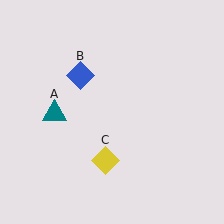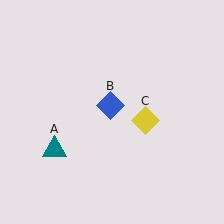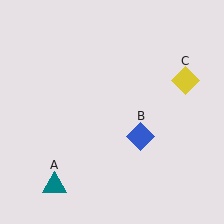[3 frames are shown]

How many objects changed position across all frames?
3 objects changed position: teal triangle (object A), blue diamond (object B), yellow diamond (object C).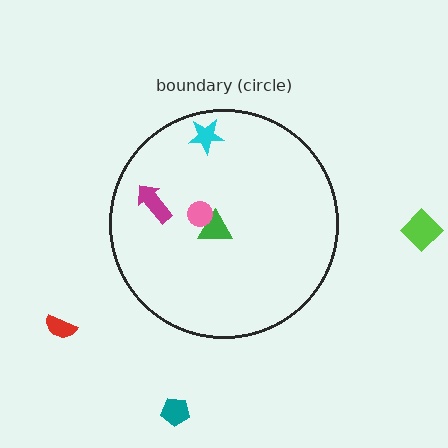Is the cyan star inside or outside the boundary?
Inside.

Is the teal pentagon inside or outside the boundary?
Outside.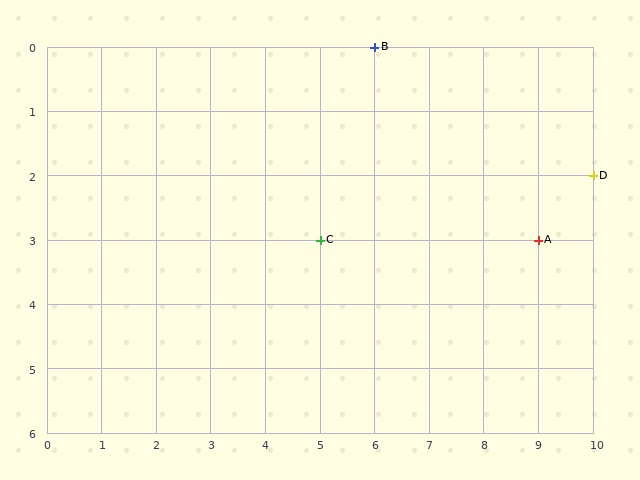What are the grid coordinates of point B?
Point B is at grid coordinates (6, 0).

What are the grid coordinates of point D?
Point D is at grid coordinates (10, 2).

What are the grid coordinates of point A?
Point A is at grid coordinates (9, 3).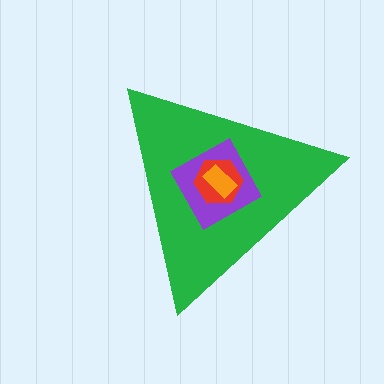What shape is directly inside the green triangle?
The purple square.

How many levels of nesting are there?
4.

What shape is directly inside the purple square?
The red hexagon.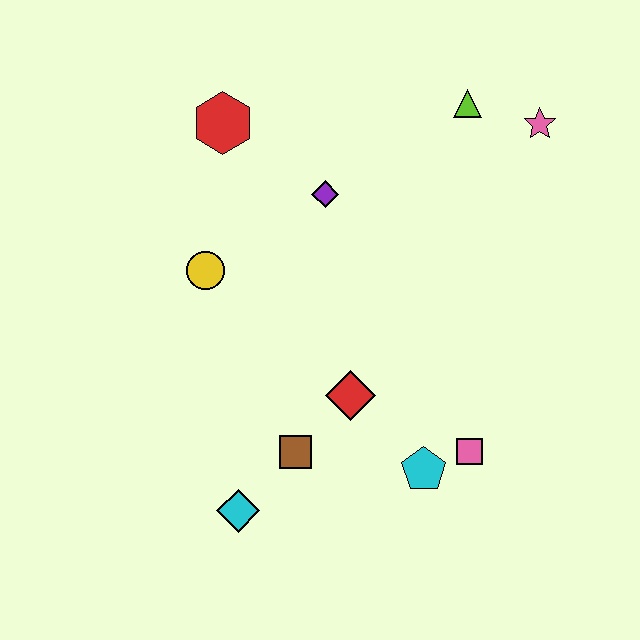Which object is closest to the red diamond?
The brown square is closest to the red diamond.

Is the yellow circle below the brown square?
No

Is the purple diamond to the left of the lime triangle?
Yes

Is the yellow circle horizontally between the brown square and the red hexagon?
No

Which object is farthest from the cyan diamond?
The pink star is farthest from the cyan diamond.